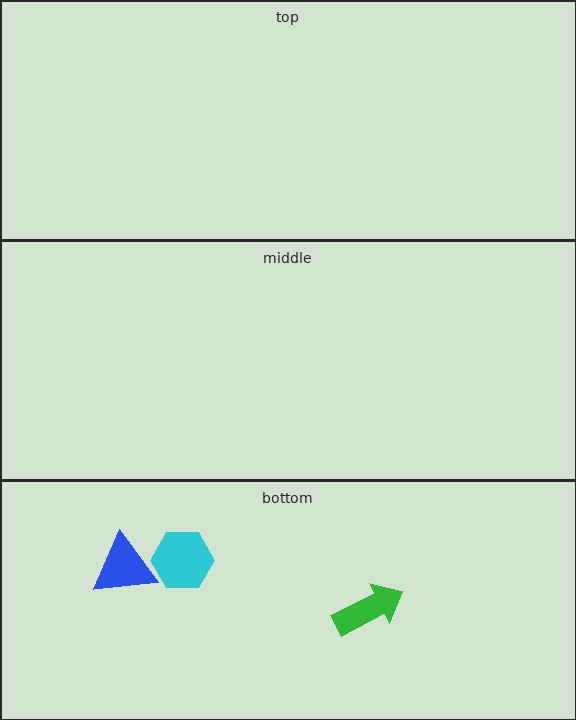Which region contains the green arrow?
The bottom region.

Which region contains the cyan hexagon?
The bottom region.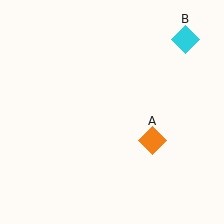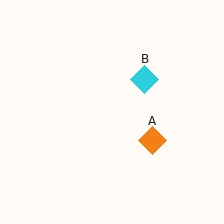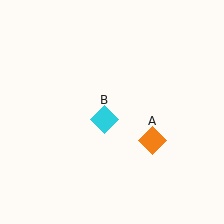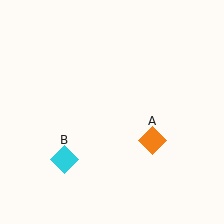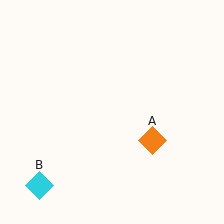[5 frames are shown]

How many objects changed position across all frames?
1 object changed position: cyan diamond (object B).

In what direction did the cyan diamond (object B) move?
The cyan diamond (object B) moved down and to the left.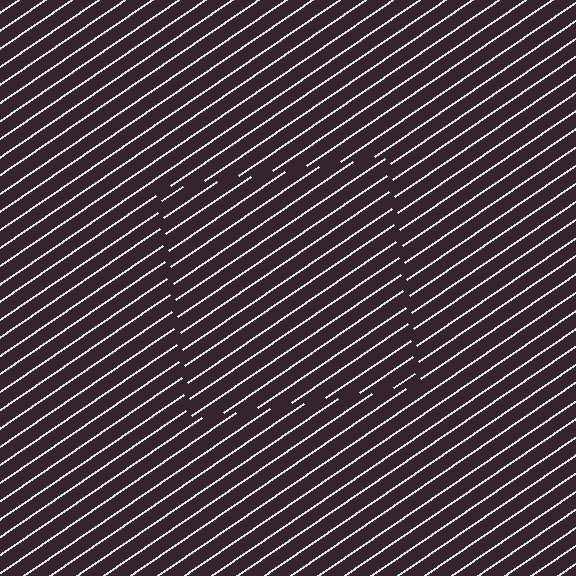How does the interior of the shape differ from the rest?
The interior of the shape contains the same grating, shifted by half a period — the contour is defined by the phase discontinuity where line-ends from the inner and outer gratings abut.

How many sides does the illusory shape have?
4 sides — the line-ends trace a square.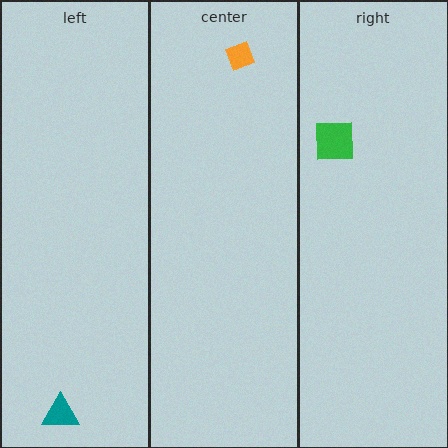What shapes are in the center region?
The orange diamond.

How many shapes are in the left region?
1.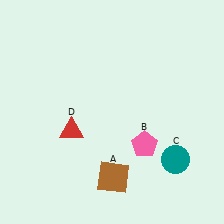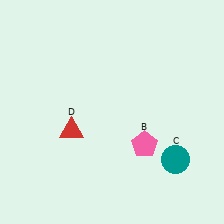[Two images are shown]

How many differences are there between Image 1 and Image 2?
There is 1 difference between the two images.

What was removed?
The brown square (A) was removed in Image 2.